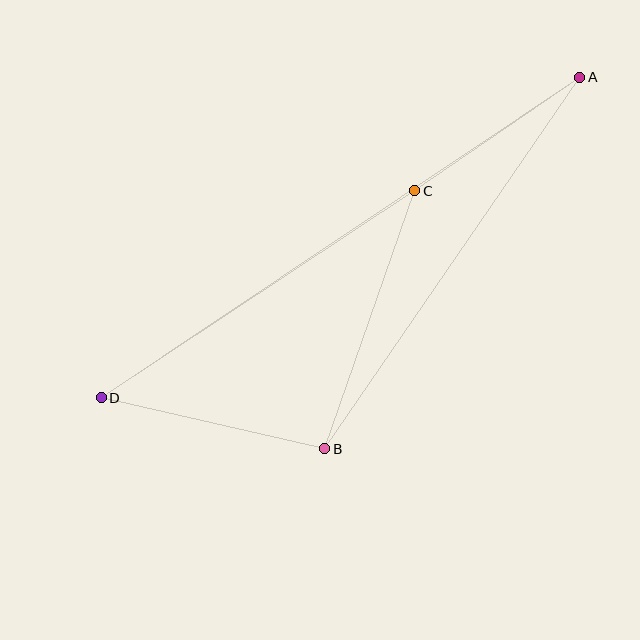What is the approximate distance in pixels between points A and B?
The distance between A and B is approximately 450 pixels.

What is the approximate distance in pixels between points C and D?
The distance between C and D is approximately 376 pixels.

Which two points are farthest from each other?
Points A and D are farthest from each other.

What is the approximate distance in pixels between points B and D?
The distance between B and D is approximately 229 pixels.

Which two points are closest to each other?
Points A and C are closest to each other.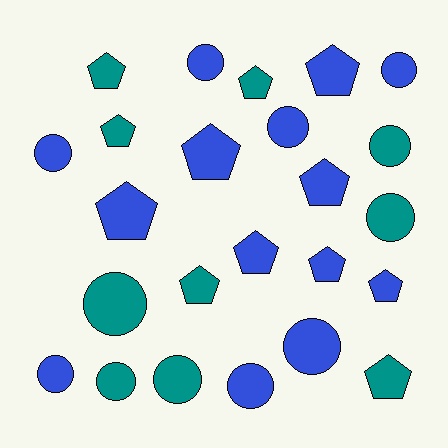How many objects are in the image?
There are 24 objects.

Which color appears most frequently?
Blue, with 14 objects.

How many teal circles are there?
There are 5 teal circles.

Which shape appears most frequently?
Circle, with 12 objects.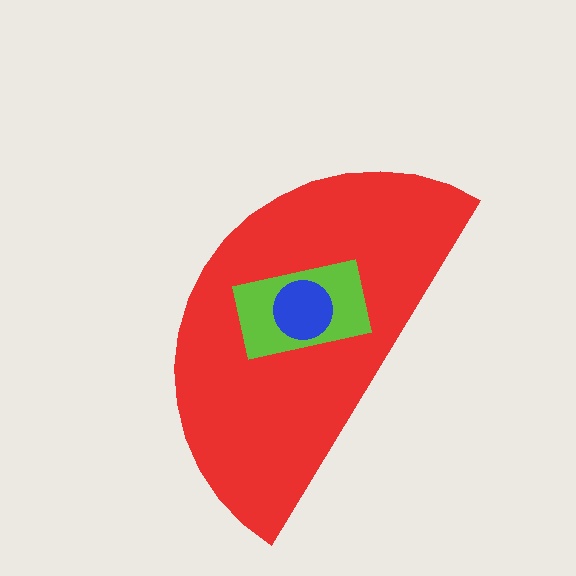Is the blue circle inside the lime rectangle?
Yes.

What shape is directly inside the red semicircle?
The lime rectangle.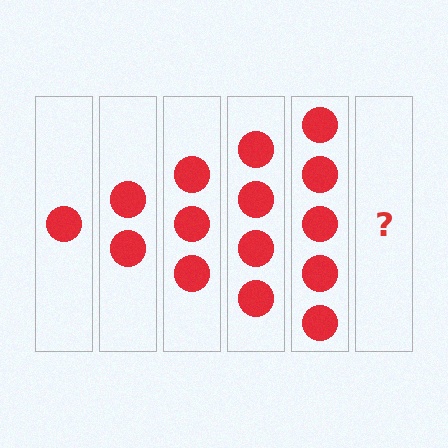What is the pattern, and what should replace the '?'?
The pattern is that each step adds one more circle. The '?' should be 6 circles.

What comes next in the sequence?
The next element should be 6 circles.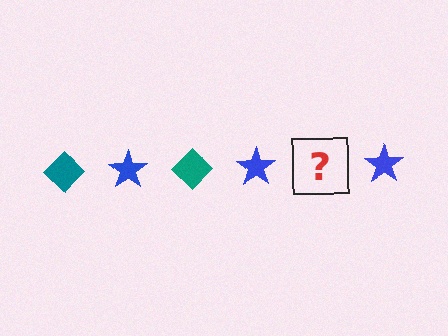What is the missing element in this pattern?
The missing element is a teal diamond.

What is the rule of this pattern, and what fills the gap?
The rule is that the pattern alternates between teal diamond and blue star. The gap should be filled with a teal diamond.